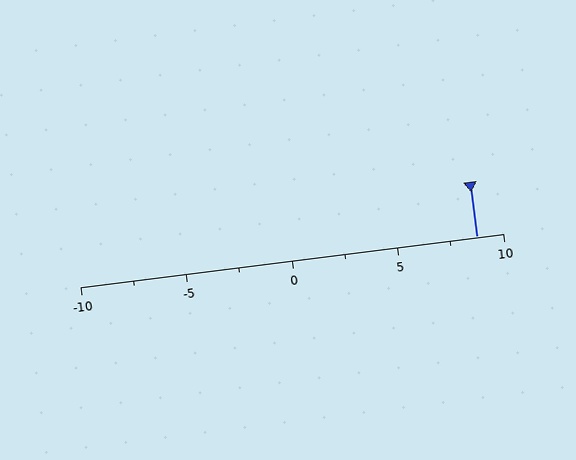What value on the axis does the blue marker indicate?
The marker indicates approximately 8.8.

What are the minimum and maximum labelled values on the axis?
The axis runs from -10 to 10.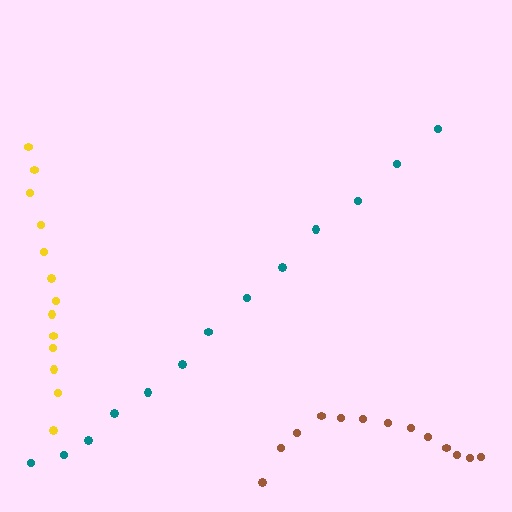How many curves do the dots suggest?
There are 3 distinct paths.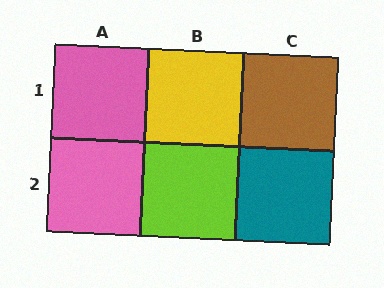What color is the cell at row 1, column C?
Brown.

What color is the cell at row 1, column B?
Yellow.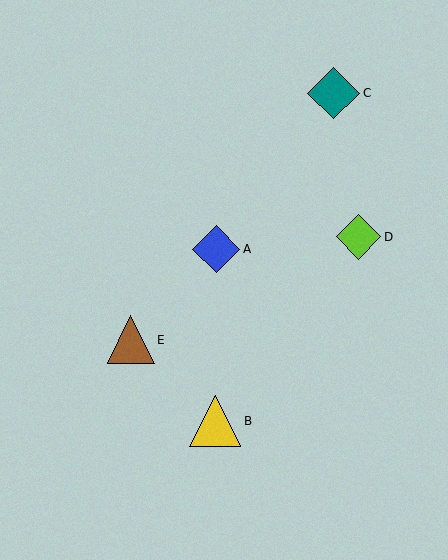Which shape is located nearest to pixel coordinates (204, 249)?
The blue diamond (labeled A) at (216, 249) is nearest to that location.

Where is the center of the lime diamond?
The center of the lime diamond is at (358, 237).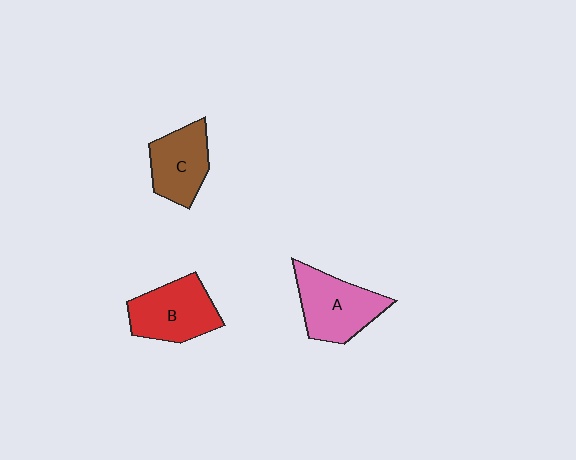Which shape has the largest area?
Shape A (pink).